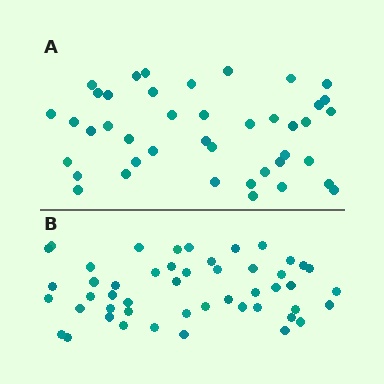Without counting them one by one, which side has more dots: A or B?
Region B (the bottom region) has more dots.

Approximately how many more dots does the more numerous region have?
Region B has roughly 8 or so more dots than region A.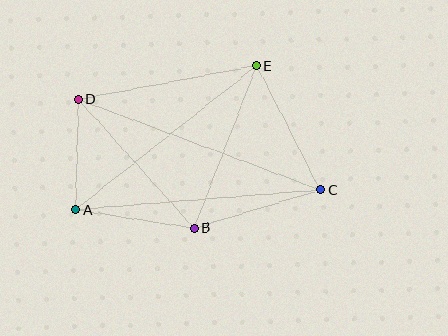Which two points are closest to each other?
Points A and D are closest to each other.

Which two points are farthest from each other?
Points C and D are farthest from each other.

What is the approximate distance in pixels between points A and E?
The distance between A and E is approximately 231 pixels.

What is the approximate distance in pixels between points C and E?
The distance between C and E is approximately 140 pixels.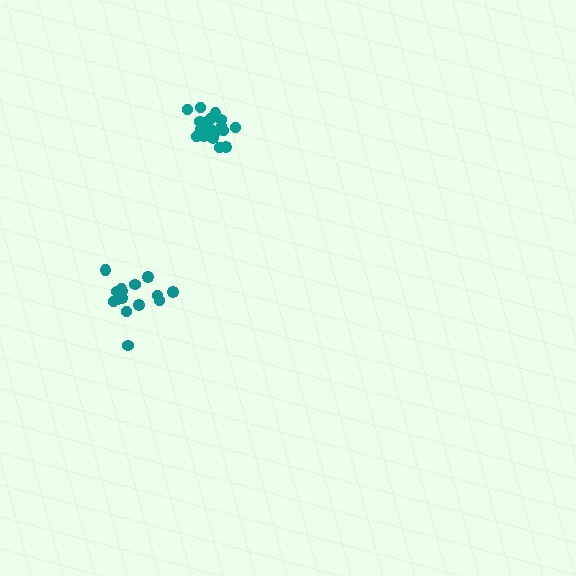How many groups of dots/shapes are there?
There are 2 groups.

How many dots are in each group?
Group 1: 15 dots, Group 2: 21 dots (36 total).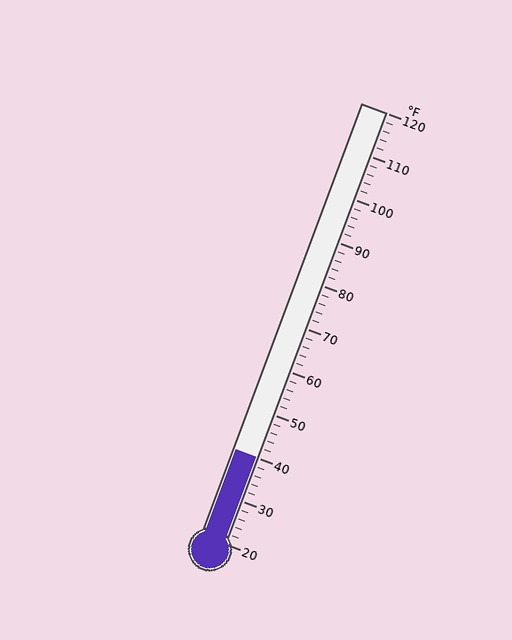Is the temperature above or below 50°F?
The temperature is below 50°F.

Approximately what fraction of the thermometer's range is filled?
The thermometer is filled to approximately 20% of its range.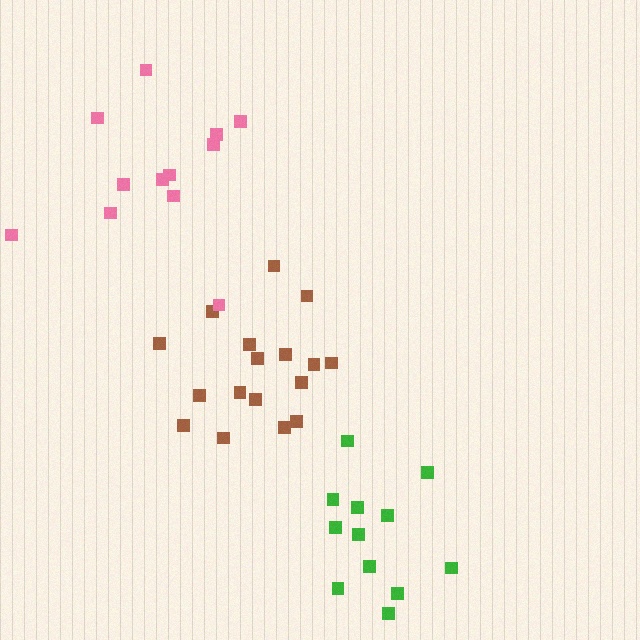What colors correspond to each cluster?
The clusters are colored: green, brown, pink.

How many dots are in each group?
Group 1: 12 dots, Group 2: 17 dots, Group 3: 12 dots (41 total).